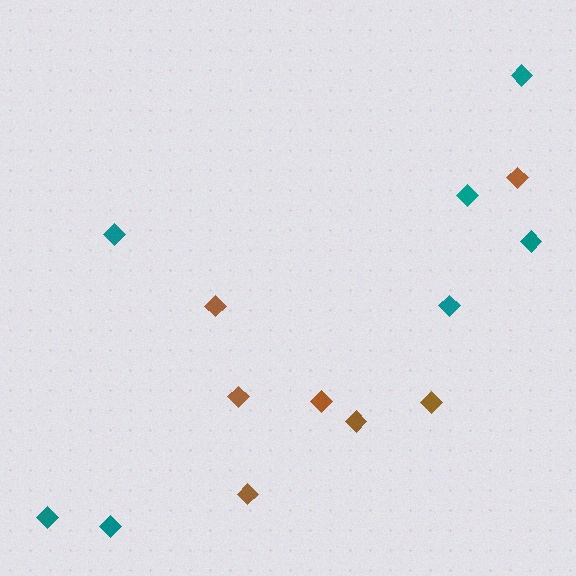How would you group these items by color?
There are 2 groups: one group of teal diamonds (7) and one group of brown diamonds (7).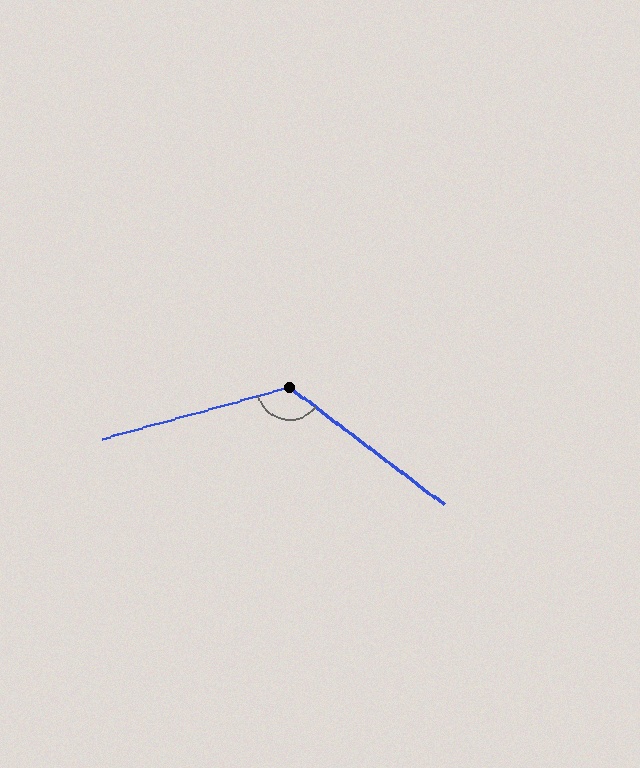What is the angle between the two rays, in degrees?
Approximately 127 degrees.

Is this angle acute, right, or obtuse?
It is obtuse.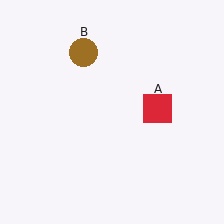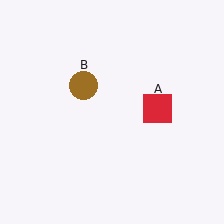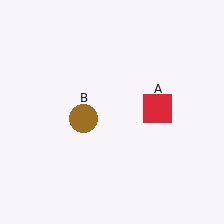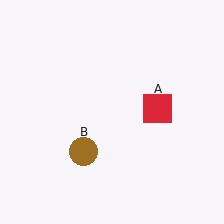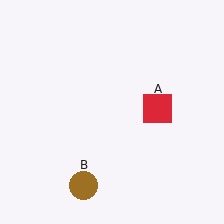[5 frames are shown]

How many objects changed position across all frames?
1 object changed position: brown circle (object B).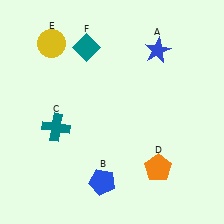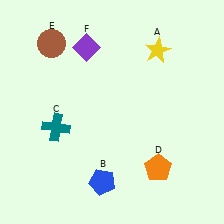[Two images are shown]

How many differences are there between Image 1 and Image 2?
There are 3 differences between the two images.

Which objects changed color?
A changed from blue to yellow. E changed from yellow to brown. F changed from teal to purple.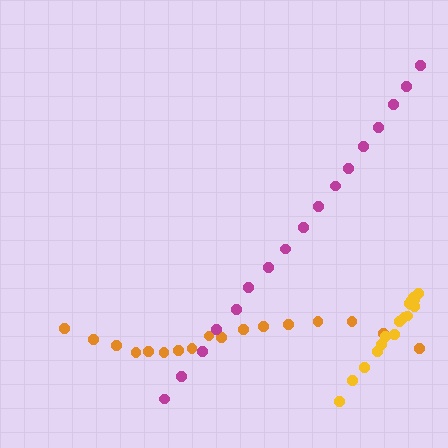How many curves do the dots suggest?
There are 3 distinct paths.